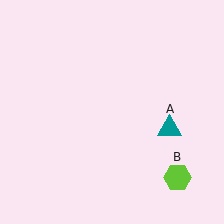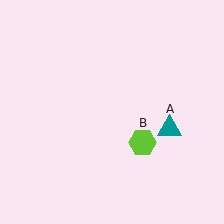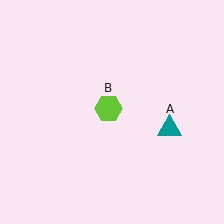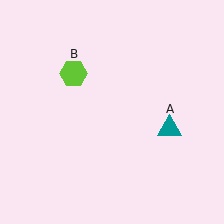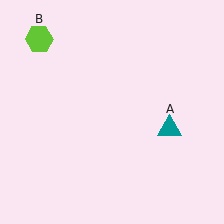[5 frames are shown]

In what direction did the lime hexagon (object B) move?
The lime hexagon (object B) moved up and to the left.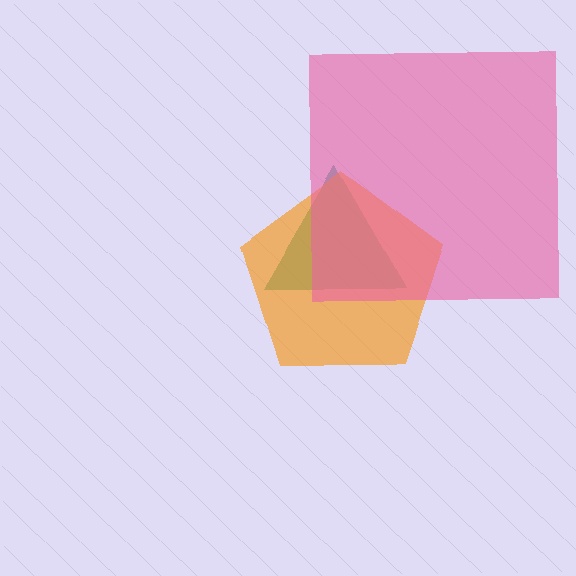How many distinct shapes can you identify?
There are 3 distinct shapes: a teal triangle, an orange pentagon, a pink square.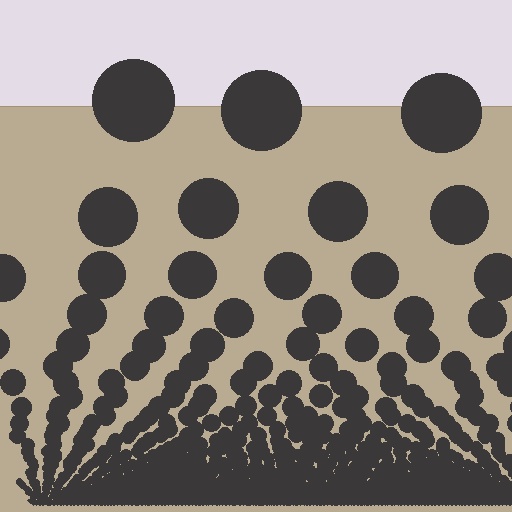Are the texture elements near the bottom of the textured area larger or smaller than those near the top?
Smaller. The gradient is inverted — elements near the bottom are smaller and denser.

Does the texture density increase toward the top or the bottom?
Density increases toward the bottom.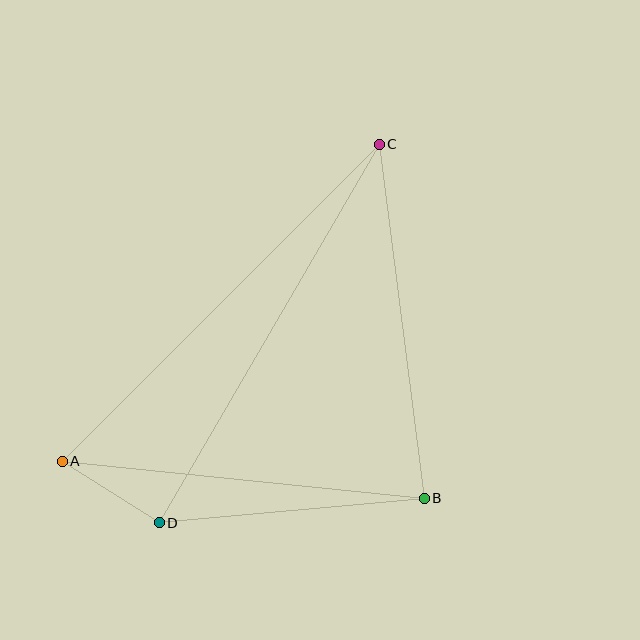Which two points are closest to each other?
Points A and D are closest to each other.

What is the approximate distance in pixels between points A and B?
The distance between A and B is approximately 364 pixels.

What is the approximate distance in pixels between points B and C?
The distance between B and C is approximately 357 pixels.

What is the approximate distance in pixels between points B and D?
The distance between B and D is approximately 266 pixels.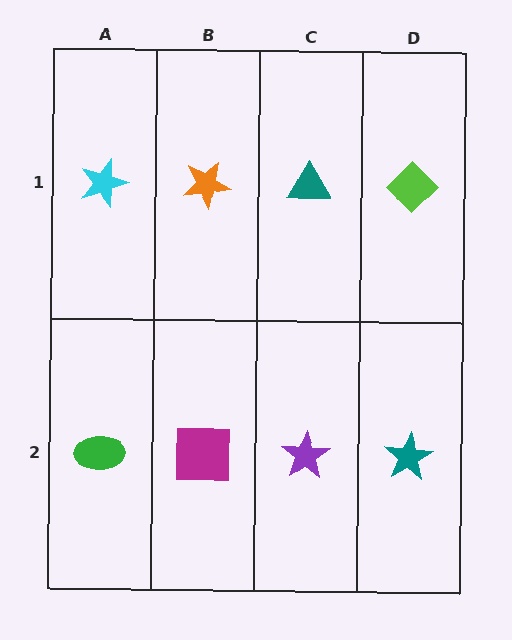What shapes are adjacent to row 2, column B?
An orange star (row 1, column B), a green ellipse (row 2, column A), a purple star (row 2, column C).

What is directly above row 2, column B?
An orange star.